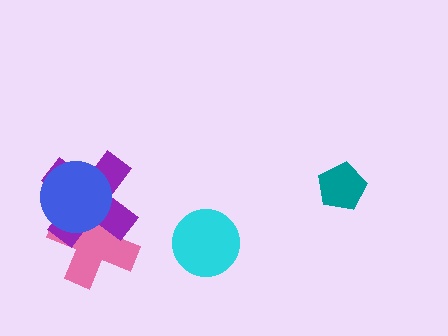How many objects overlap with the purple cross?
2 objects overlap with the purple cross.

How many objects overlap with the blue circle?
2 objects overlap with the blue circle.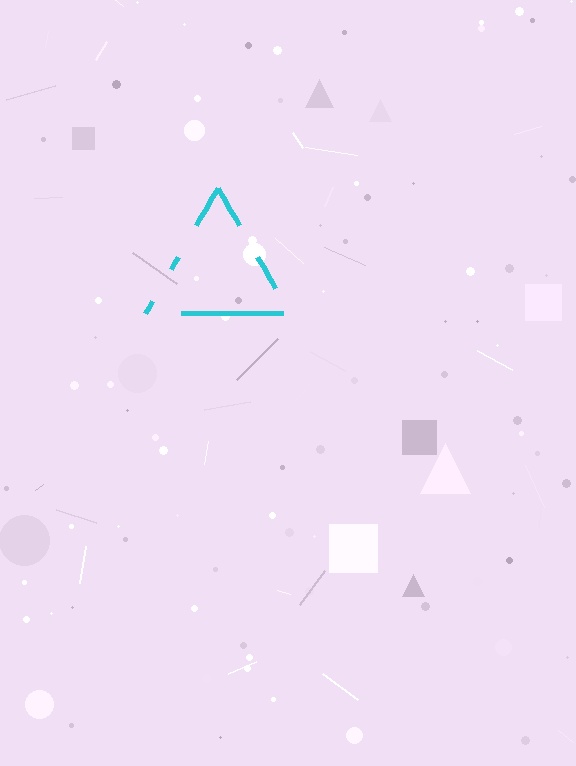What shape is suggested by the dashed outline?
The dashed outline suggests a triangle.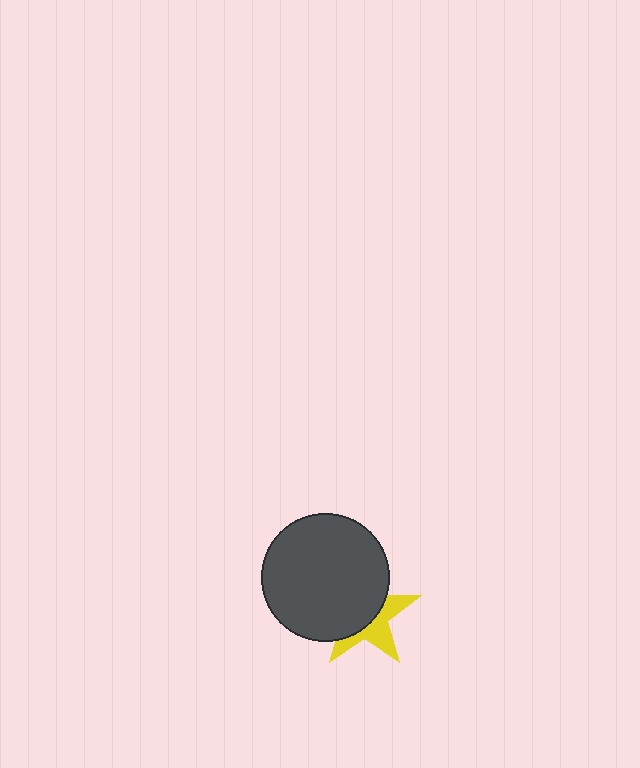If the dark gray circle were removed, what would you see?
You would see the complete yellow star.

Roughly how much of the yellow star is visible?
A small part of it is visible (roughly 42%).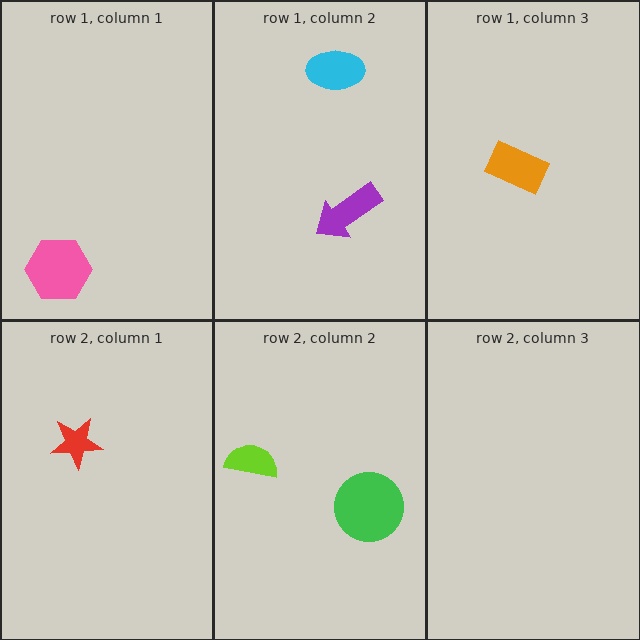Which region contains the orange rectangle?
The row 1, column 3 region.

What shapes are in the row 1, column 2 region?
The cyan ellipse, the purple arrow.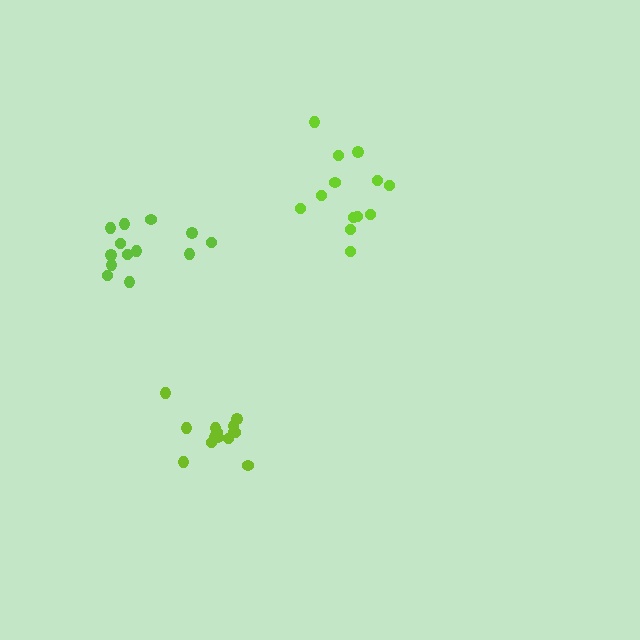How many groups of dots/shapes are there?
There are 3 groups.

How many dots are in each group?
Group 1: 14 dots, Group 2: 13 dots, Group 3: 13 dots (40 total).